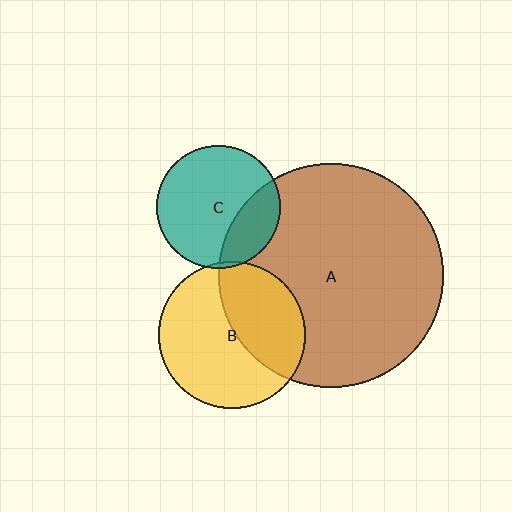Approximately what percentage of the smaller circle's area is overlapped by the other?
Approximately 40%.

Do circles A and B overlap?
Yes.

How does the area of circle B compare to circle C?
Approximately 1.4 times.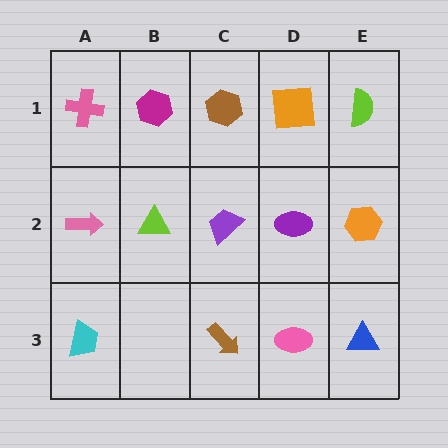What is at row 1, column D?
An orange square.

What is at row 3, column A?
A cyan trapezoid.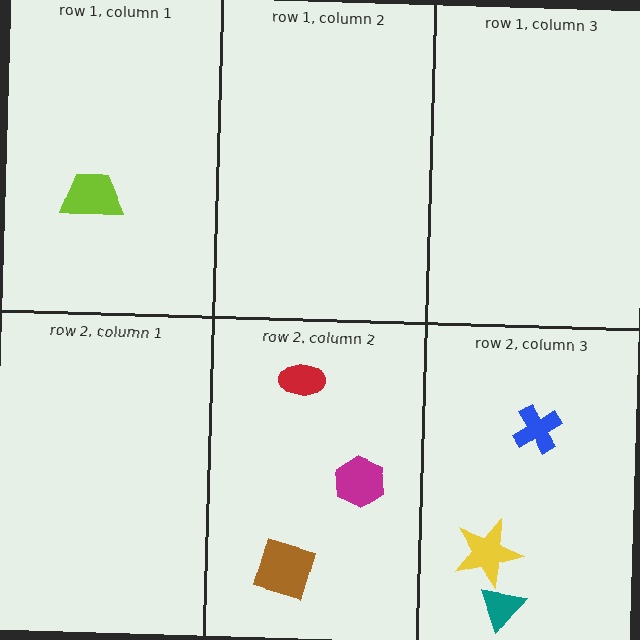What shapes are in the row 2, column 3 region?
The blue cross, the yellow star, the teal triangle.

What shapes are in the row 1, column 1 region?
The lime trapezoid.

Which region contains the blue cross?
The row 2, column 3 region.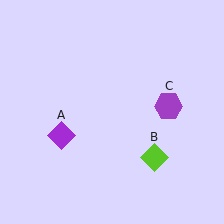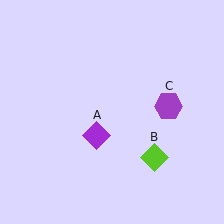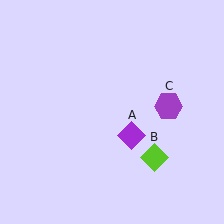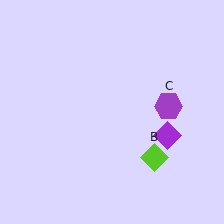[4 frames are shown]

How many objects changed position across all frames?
1 object changed position: purple diamond (object A).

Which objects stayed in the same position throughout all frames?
Lime diamond (object B) and purple hexagon (object C) remained stationary.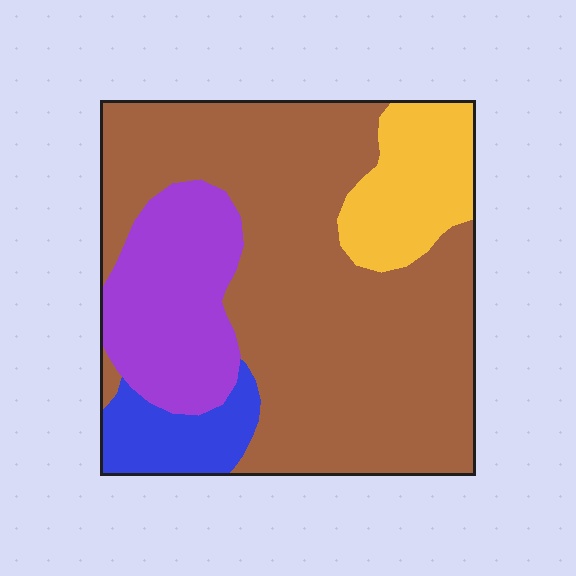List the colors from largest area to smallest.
From largest to smallest: brown, purple, yellow, blue.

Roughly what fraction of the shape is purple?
Purple covers 18% of the shape.